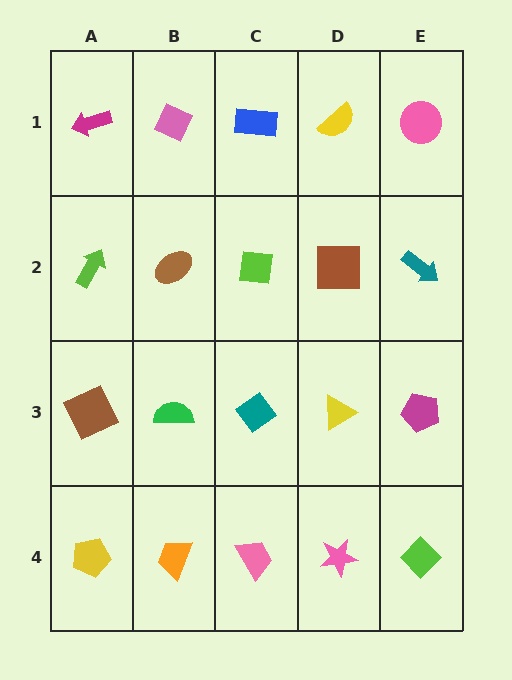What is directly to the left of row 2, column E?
A brown square.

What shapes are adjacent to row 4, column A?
A brown square (row 3, column A), an orange trapezoid (row 4, column B).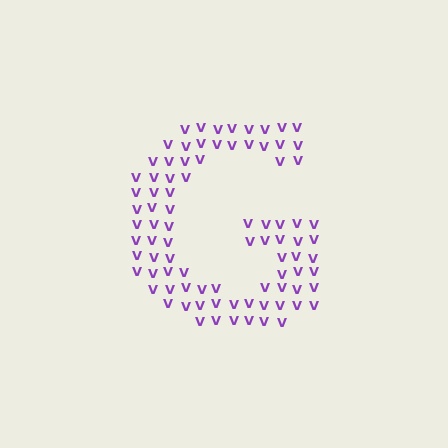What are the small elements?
The small elements are letter V's.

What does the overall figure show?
The overall figure shows the letter G.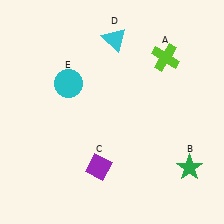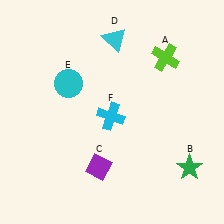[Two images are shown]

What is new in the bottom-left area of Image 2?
A cyan cross (F) was added in the bottom-left area of Image 2.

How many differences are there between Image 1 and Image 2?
There is 1 difference between the two images.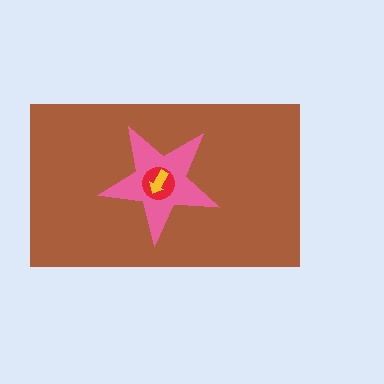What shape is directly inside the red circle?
The yellow arrow.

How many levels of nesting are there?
4.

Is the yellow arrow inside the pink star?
Yes.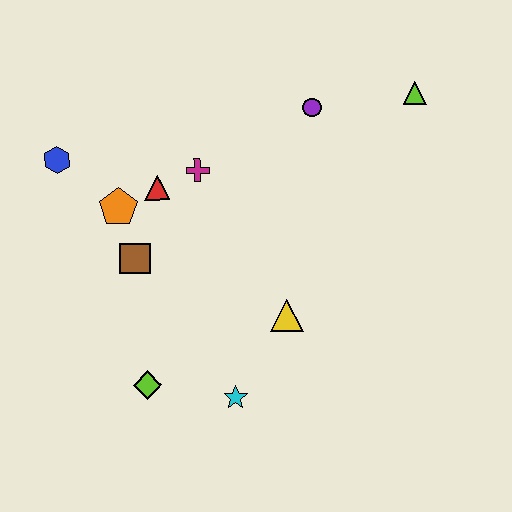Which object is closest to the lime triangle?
The purple circle is closest to the lime triangle.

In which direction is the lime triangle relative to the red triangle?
The lime triangle is to the right of the red triangle.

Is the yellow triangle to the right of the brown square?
Yes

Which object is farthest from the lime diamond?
The lime triangle is farthest from the lime diamond.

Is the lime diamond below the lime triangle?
Yes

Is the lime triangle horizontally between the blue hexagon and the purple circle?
No